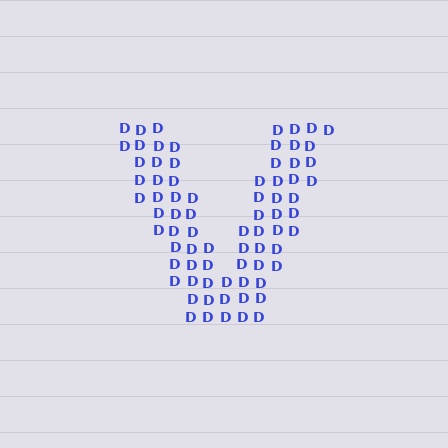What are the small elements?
The small elements are letter D's.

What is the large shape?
The large shape is the letter V.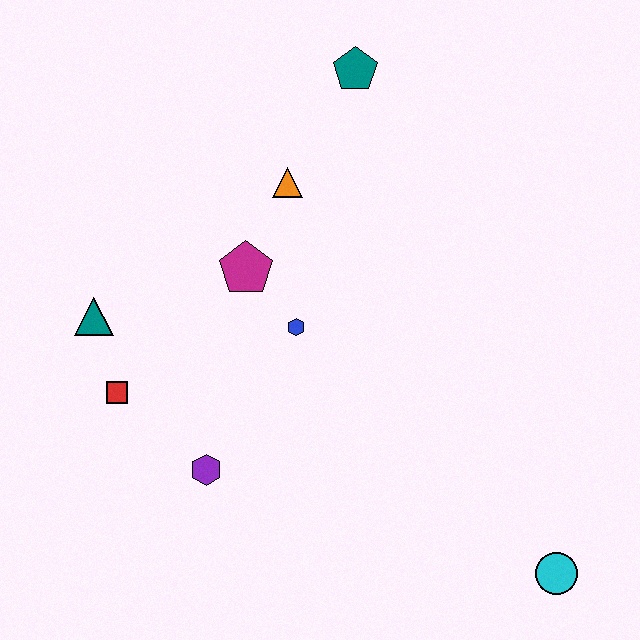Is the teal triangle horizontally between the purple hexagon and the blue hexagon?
No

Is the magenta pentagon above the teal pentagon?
No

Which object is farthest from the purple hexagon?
The teal pentagon is farthest from the purple hexagon.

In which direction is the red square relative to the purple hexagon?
The red square is to the left of the purple hexagon.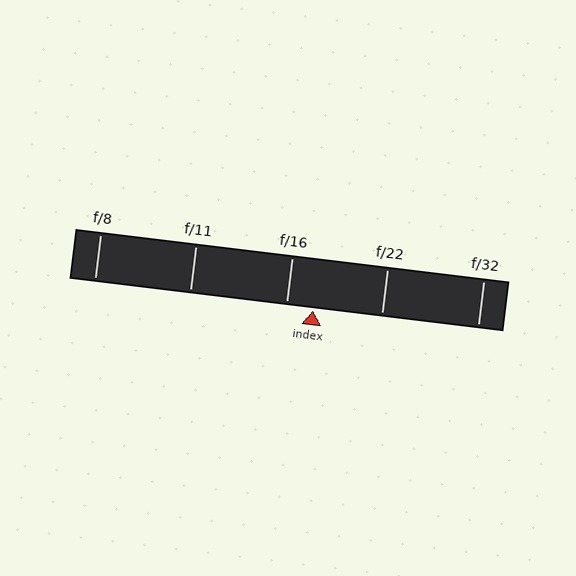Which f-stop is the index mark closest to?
The index mark is closest to f/16.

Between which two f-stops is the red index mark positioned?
The index mark is between f/16 and f/22.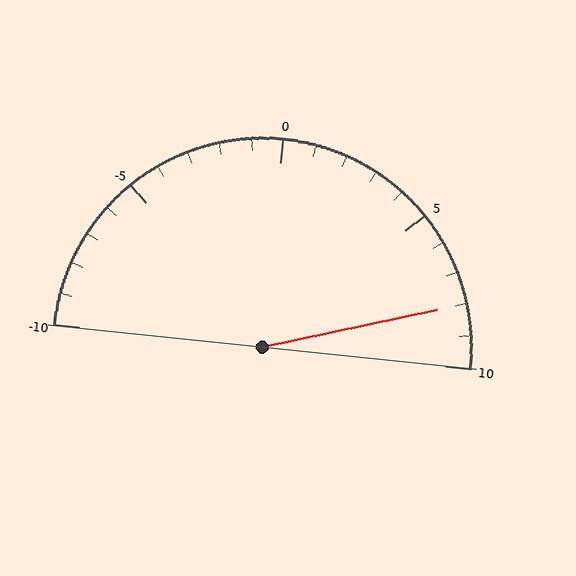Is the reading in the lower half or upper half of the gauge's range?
The reading is in the upper half of the range (-10 to 10).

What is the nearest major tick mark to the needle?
The nearest major tick mark is 10.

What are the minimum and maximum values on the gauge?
The gauge ranges from -10 to 10.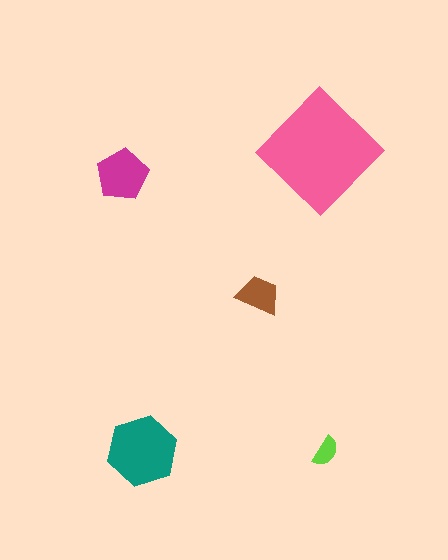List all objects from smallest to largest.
The lime semicircle, the brown trapezoid, the magenta pentagon, the teal hexagon, the pink diamond.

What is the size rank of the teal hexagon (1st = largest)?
2nd.